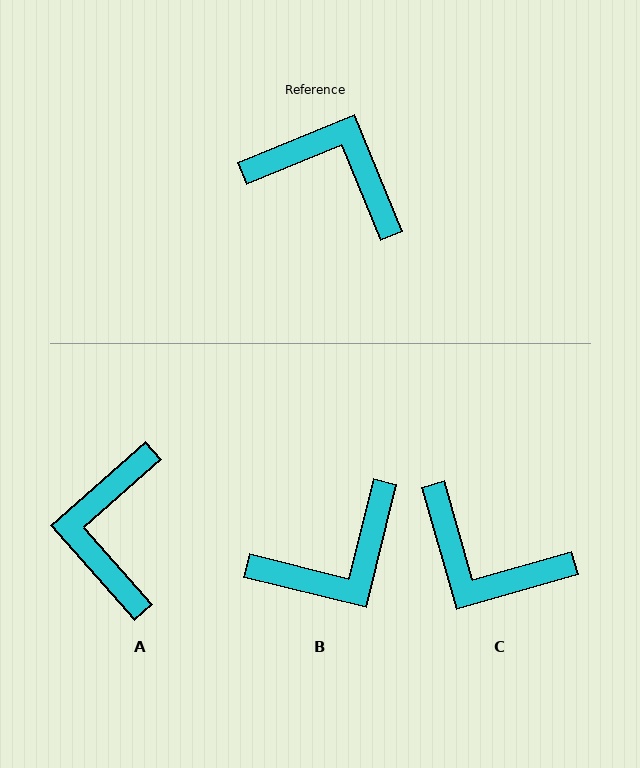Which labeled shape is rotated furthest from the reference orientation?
C, about 173 degrees away.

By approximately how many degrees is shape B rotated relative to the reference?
Approximately 126 degrees clockwise.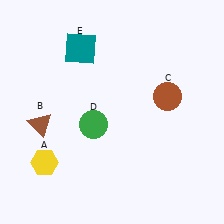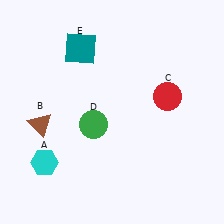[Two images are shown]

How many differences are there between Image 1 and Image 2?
There are 2 differences between the two images.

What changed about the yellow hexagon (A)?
In Image 1, A is yellow. In Image 2, it changed to cyan.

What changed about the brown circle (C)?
In Image 1, C is brown. In Image 2, it changed to red.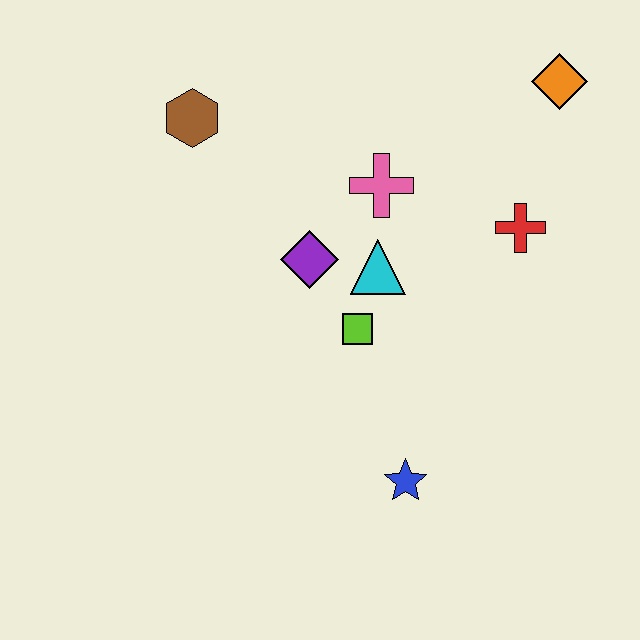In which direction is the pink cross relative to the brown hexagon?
The pink cross is to the right of the brown hexagon.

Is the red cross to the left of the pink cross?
No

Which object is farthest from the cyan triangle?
The orange diamond is farthest from the cyan triangle.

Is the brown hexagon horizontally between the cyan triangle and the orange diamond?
No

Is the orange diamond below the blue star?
No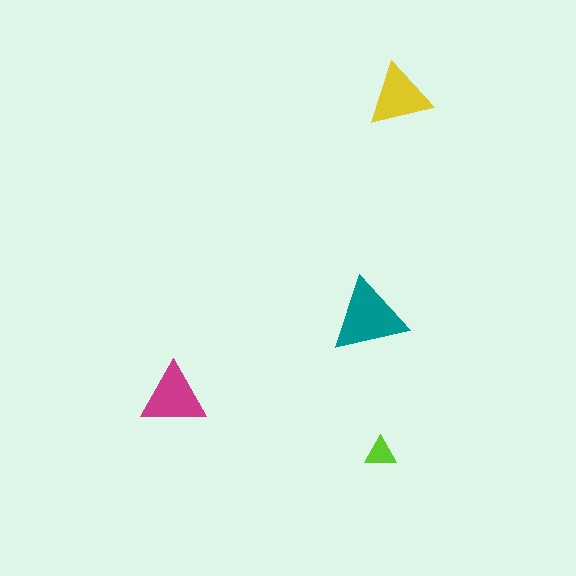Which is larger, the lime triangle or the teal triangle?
The teal one.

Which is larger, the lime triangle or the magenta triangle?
The magenta one.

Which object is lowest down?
The lime triangle is bottommost.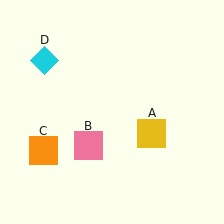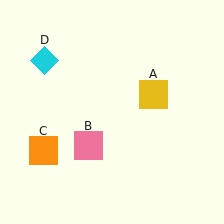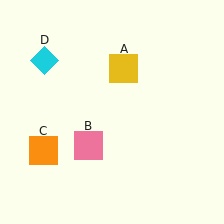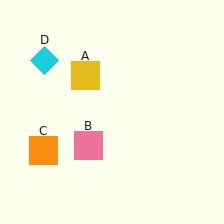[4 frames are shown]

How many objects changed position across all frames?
1 object changed position: yellow square (object A).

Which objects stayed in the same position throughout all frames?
Pink square (object B) and orange square (object C) and cyan diamond (object D) remained stationary.